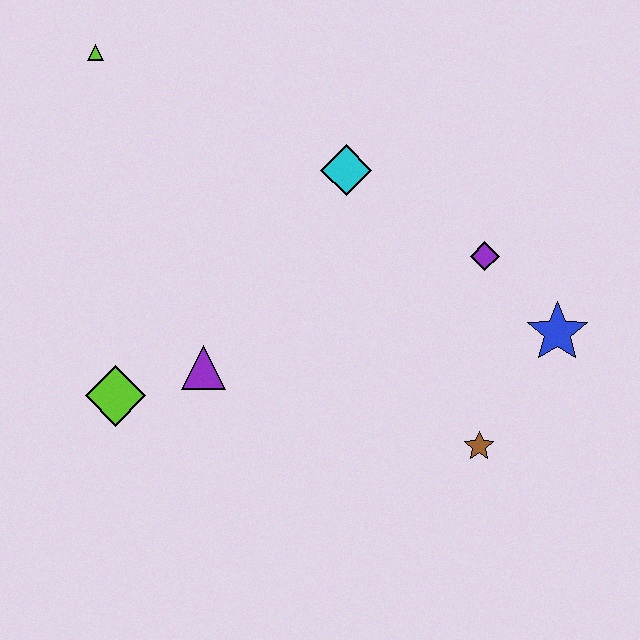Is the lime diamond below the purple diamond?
Yes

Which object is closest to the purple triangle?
The lime diamond is closest to the purple triangle.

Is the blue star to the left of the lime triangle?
No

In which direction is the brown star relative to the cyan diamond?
The brown star is below the cyan diamond.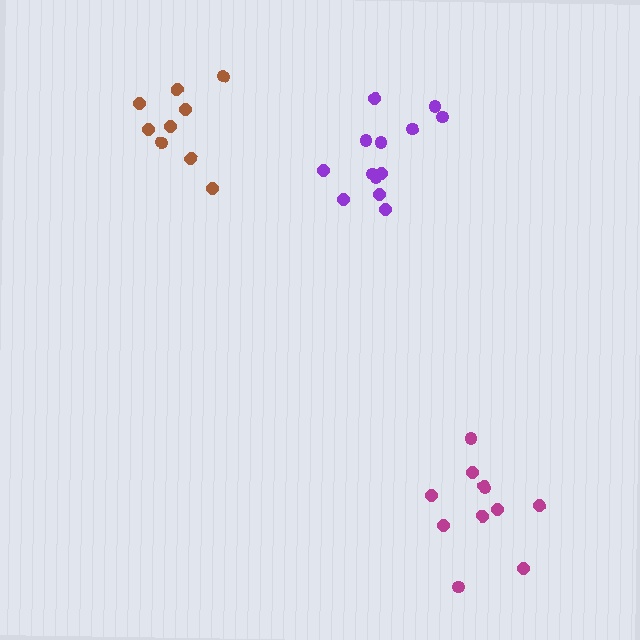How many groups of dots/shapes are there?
There are 3 groups.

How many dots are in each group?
Group 1: 11 dots, Group 2: 9 dots, Group 3: 13 dots (33 total).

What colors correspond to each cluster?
The clusters are colored: magenta, brown, purple.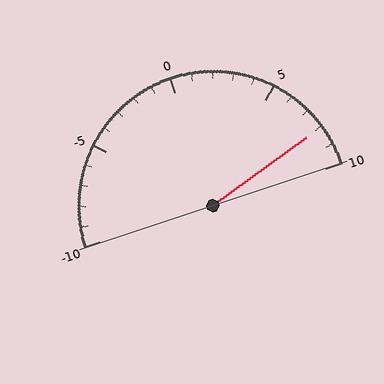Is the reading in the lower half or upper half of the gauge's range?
The reading is in the upper half of the range (-10 to 10).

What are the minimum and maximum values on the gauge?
The gauge ranges from -10 to 10.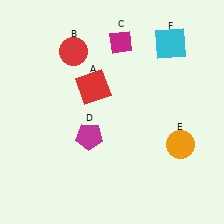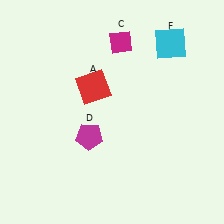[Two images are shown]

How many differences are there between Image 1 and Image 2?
There are 2 differences between the two images.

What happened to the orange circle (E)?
The orange circle (E) was removed in Image 2. It was in the bottom-right area of Image 1.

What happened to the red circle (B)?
The red circle (B) was removed in Image 2. It was in the top-left area of Image 1.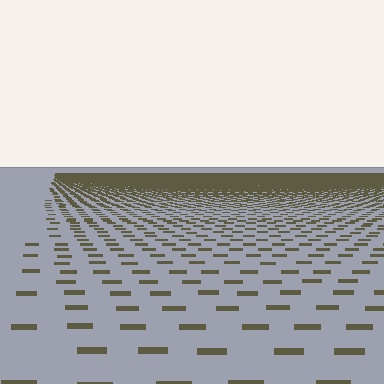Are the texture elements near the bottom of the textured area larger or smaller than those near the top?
Larger. Near the bottom, elements are closer to the viewer and appear at a bigger on-screen size.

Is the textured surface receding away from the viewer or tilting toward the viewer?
The surface is receding away from the viewer. Texture elements get smaller and denser toward the top.